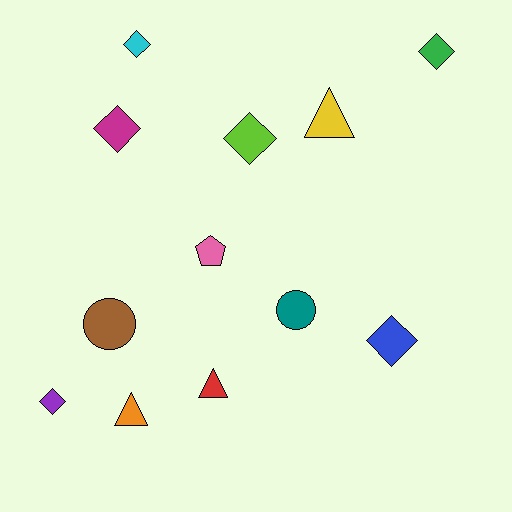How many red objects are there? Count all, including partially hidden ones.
There is 1 red object.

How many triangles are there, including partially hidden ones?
There are 3 triangles.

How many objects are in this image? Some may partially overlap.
There are 12 objects.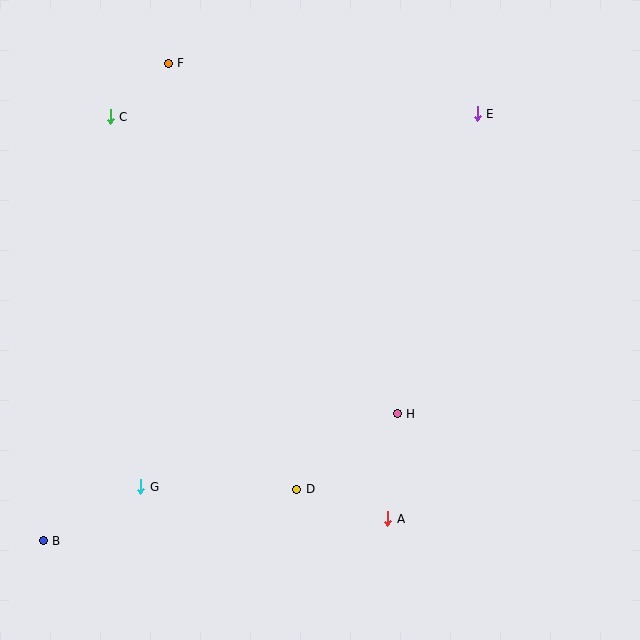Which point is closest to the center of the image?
Point H at (397, 414) is closest to the center.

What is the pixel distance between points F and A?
The distance between F and A is 506 pixels.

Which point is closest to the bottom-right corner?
Point A is closest to the bottom-right corner.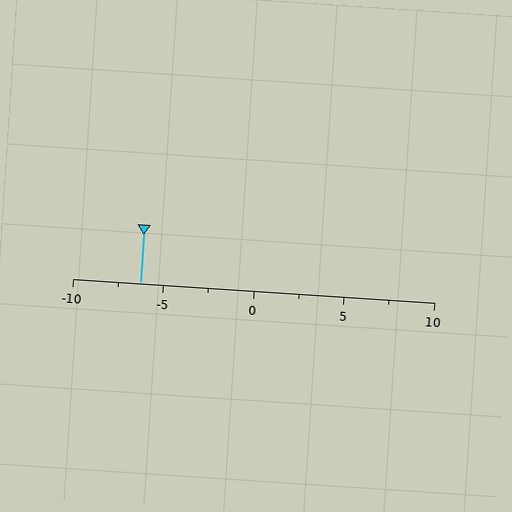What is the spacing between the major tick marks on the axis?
The major ticks are spaced 5 apart.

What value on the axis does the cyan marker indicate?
The marker indicates approximately -6.2.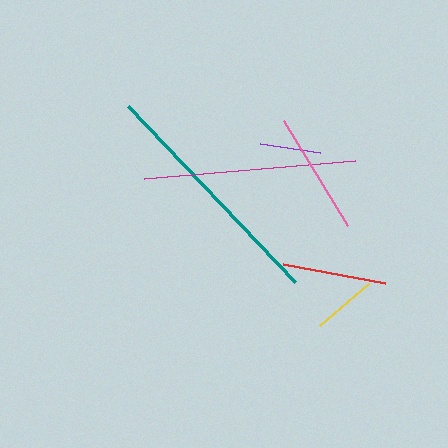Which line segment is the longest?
The teal line is the longest at approximately 243 pixels.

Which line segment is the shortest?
The purple line is the shortest at approximately 60 pixels.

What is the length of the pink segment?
The pink segment is approximately 122 pixels long.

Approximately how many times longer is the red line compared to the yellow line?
The red line is approximately 1.6 times the length of the yellow line.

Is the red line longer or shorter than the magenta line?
The magenta line is longer than the red line.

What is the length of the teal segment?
The teal segment is approximately 243 pixels long.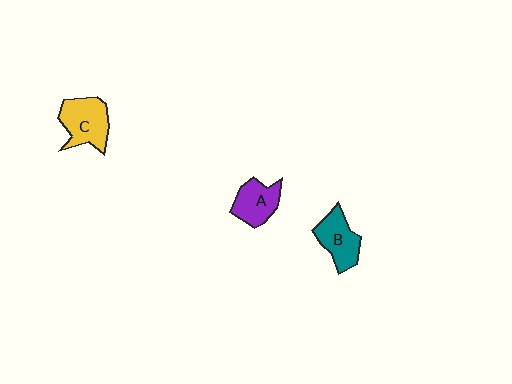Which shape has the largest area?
Shape C (yellow).